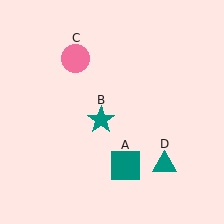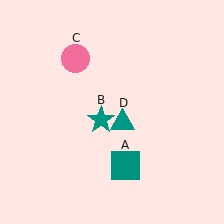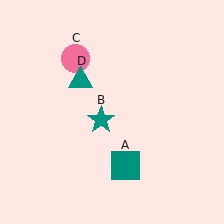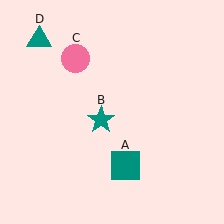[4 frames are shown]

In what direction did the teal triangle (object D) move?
The teal triangle (object D) moved up and to the left.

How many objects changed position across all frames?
1 object changed position: teal triangle (object D).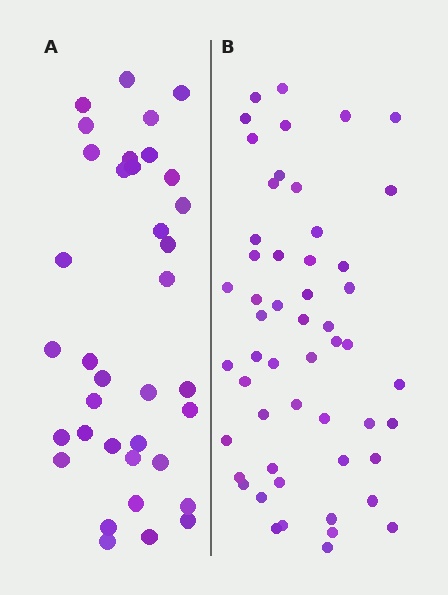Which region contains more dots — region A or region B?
Region B (the right region) has more dots.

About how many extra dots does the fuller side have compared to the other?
Region B has approximately 15 more dots than region A.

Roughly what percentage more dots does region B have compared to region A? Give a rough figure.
About 45% more.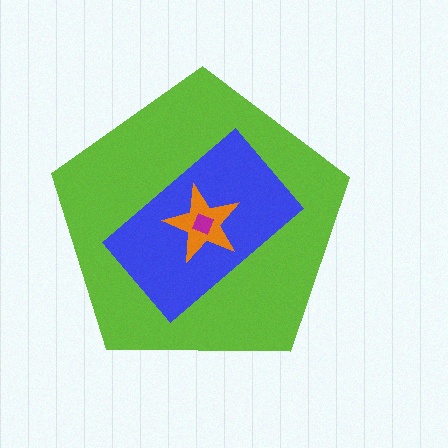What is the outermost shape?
The lime pentagon.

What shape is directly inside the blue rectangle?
The orange star.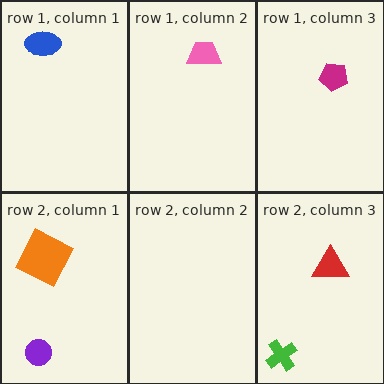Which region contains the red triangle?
The row 2, column 3 region.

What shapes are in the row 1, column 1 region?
The blue ellipse.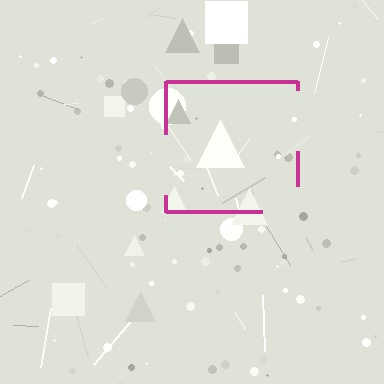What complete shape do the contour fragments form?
The contour fragments form a square.